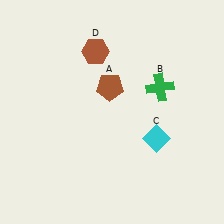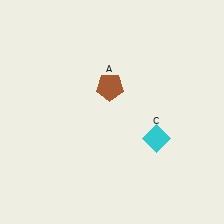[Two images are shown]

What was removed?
The brown hexagon (D), the green cross (B) were removed in Image 2.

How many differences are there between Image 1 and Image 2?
There are 2 differences between the two images.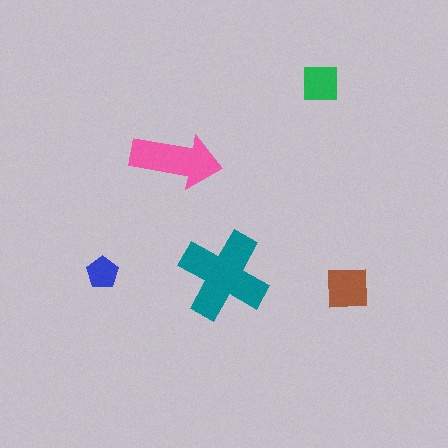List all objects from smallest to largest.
The blue pentagon, the green square, the brown square, the pink arrow, the teal cross.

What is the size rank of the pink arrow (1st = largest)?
2nd.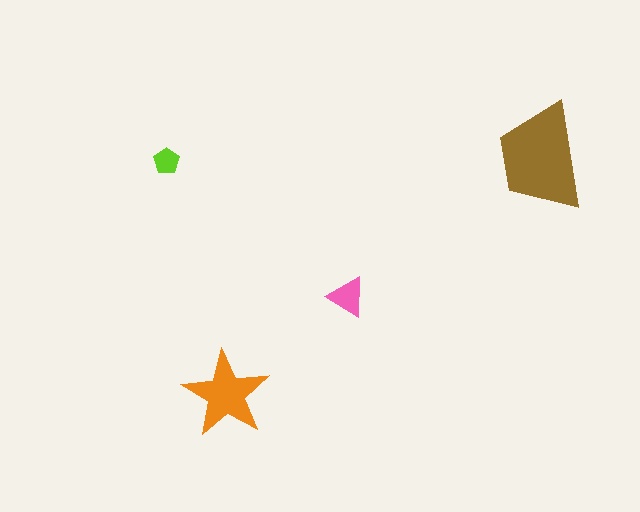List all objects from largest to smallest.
The brown trapezoid, the orange star, the pink triangle, the lime pentagon.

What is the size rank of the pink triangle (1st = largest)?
3rd.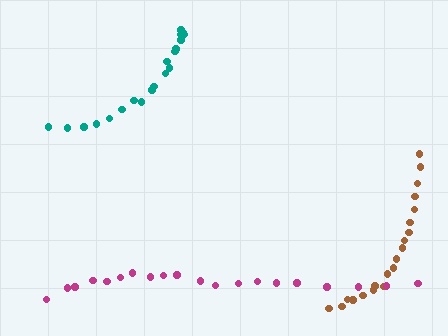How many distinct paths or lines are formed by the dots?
There are 3 distinct paths.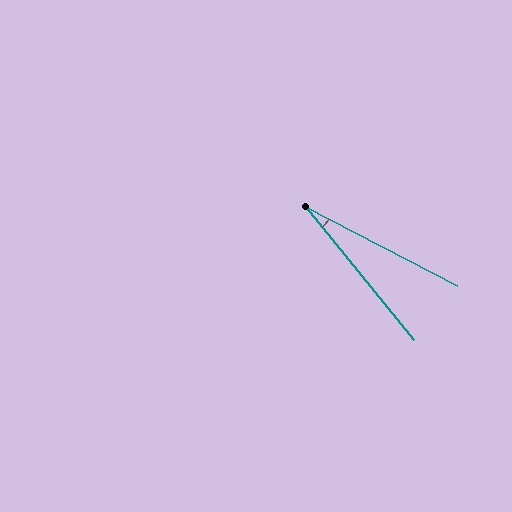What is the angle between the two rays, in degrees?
Approximately 23 degrees.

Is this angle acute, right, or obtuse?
It is acute.